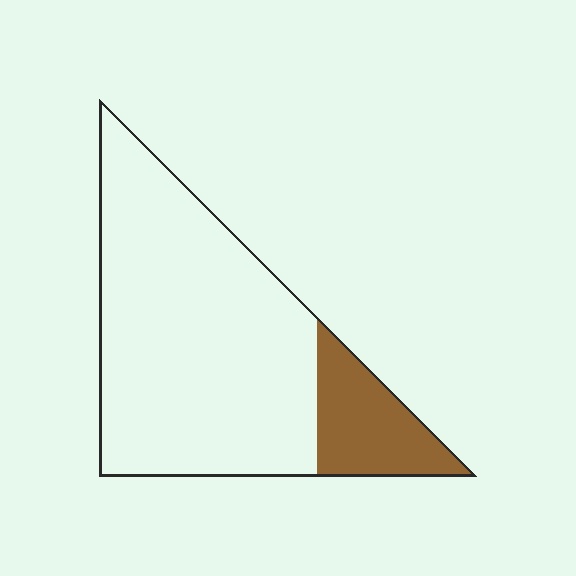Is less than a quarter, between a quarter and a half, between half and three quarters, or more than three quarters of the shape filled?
Less than a quarter.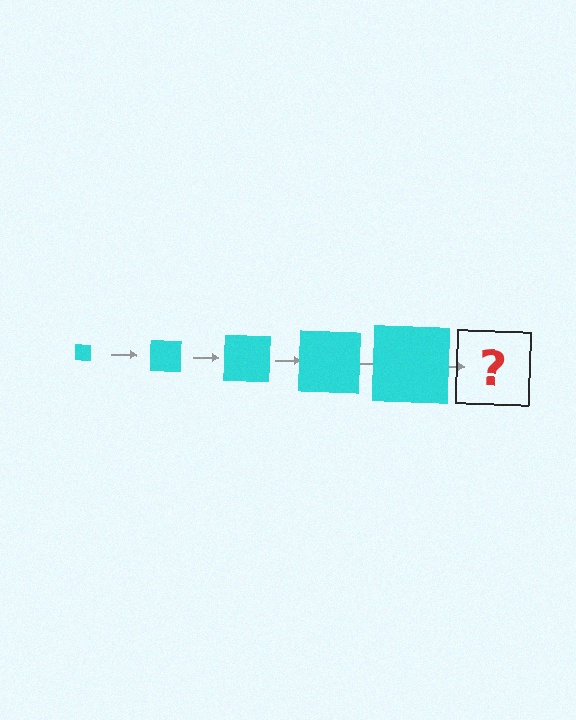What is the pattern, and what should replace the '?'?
The pattern is that the square gets progressively larger each step. The '?' should be a cyan square, larger than the previous one.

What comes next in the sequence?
The next element should be a cyan square, larger than the previous one.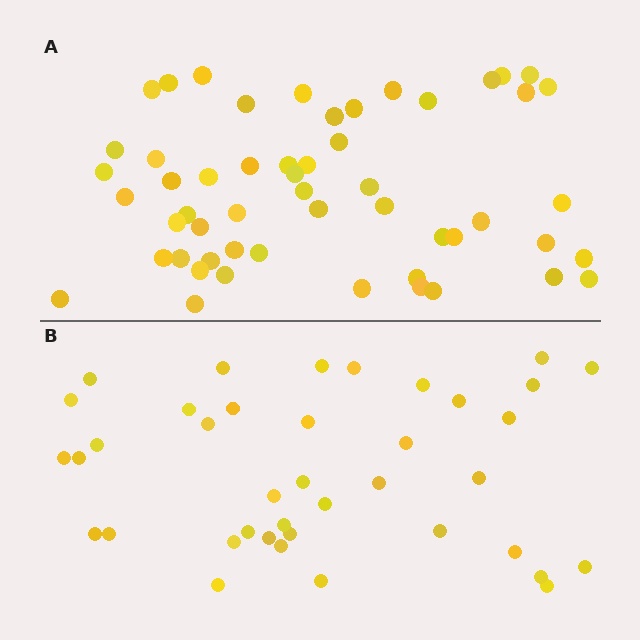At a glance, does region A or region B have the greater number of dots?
Region A (the top region) has more dots.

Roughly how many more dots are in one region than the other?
Region A has approximately 15 more dots than region B.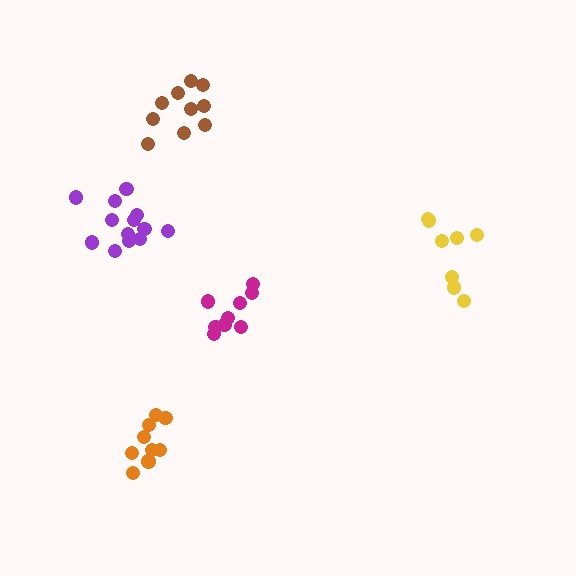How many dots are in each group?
Group 1: 9 dots, Group 2: 10 dots, Group 3: 10 dots, Group 4: 13 dots, Group 5: 8 dots (50 total).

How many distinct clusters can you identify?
There are 5 distinct clusters.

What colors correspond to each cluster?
The clusters are colored: magenta, orange, brown, purple, yellow.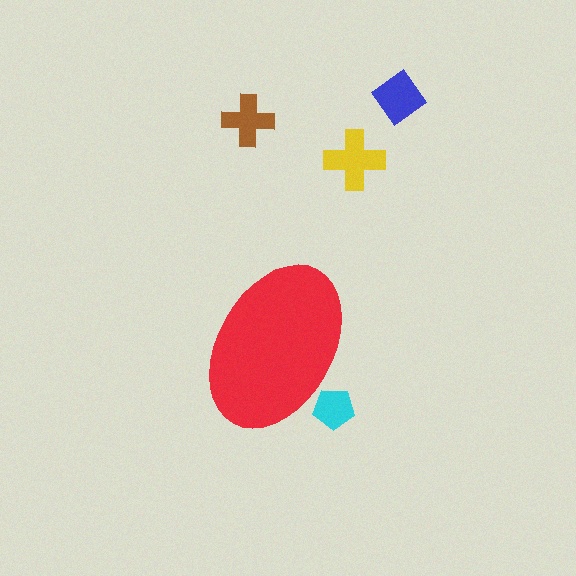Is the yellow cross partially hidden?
No, the yellow cross is fully visible.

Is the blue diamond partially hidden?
No, the blue diamond is fully visible.